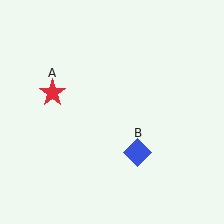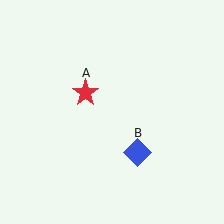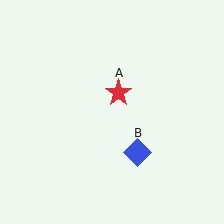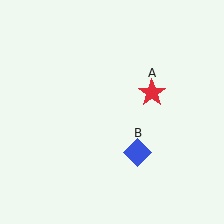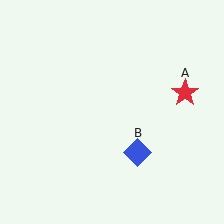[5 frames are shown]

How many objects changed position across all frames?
1 object changed position: red star (object A).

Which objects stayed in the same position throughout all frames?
Blue diamond (object B) remained stationary.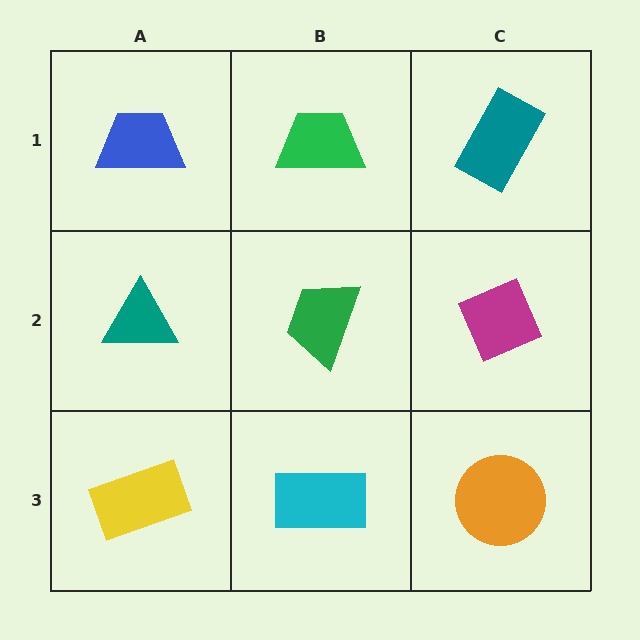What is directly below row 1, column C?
A magenta diamond.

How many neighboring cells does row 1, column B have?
3.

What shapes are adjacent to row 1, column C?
A magenta diamond (row 2, column C), a green trapezoid (row 1, column B).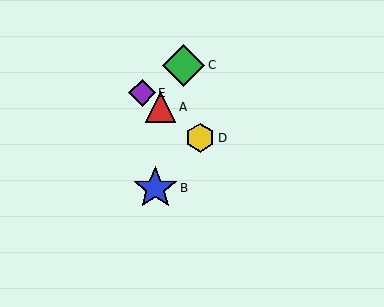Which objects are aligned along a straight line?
Objects A, D, E are aligned along a straight line.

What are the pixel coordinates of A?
Object A is at (161, 107).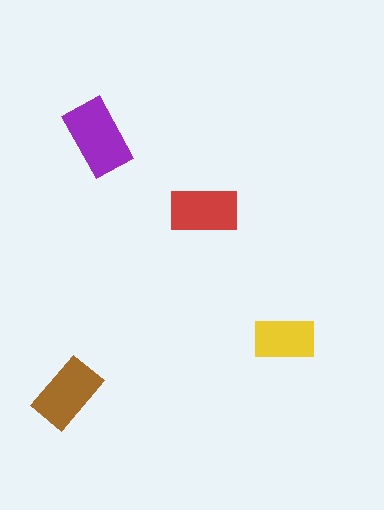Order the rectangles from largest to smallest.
the purple one, the brown one, the red one, the yellow one.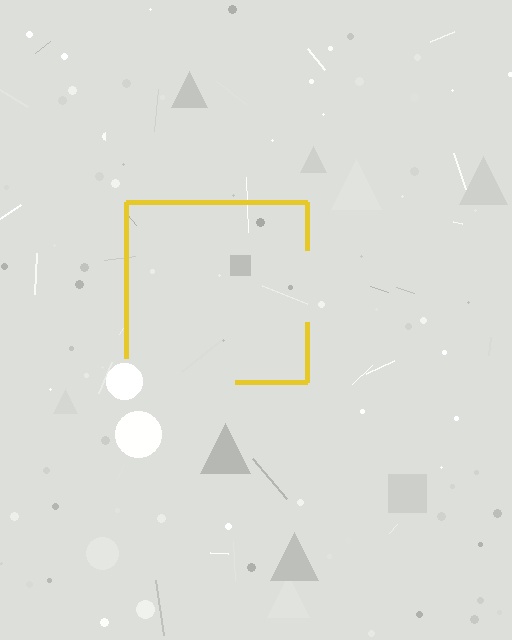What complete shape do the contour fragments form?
The contour fragments form a square.